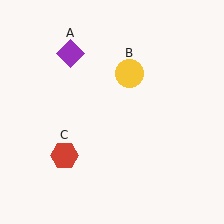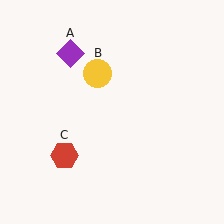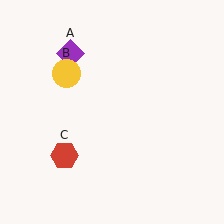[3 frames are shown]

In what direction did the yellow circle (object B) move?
The yellow circle (object B) moved left.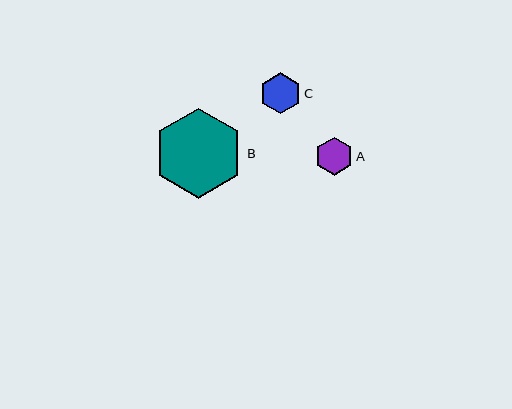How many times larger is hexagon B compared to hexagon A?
Hexagon B is approximately 2.4 times the size of hexagon A.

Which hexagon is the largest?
Hexagon B is the largest with a size of approximately 90 pixels.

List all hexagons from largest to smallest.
From largest to smallest: B, C, A.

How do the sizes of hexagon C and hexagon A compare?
Hexagon C and hexagon A are approximately the same size.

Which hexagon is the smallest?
Hexagon A is the smallest with a size of approximately 38 pixels.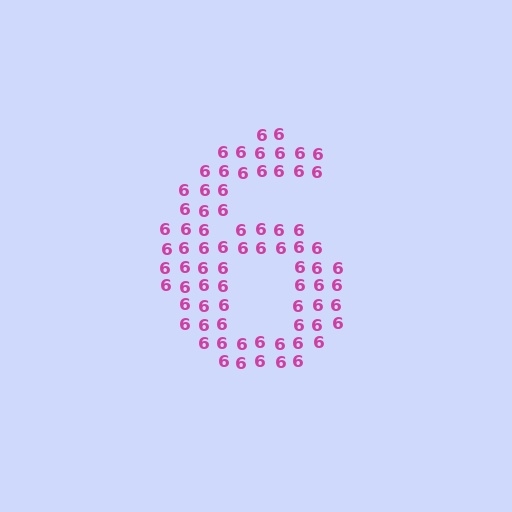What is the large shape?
The large shape is the digit 6.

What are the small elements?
The small elements are digit 6's.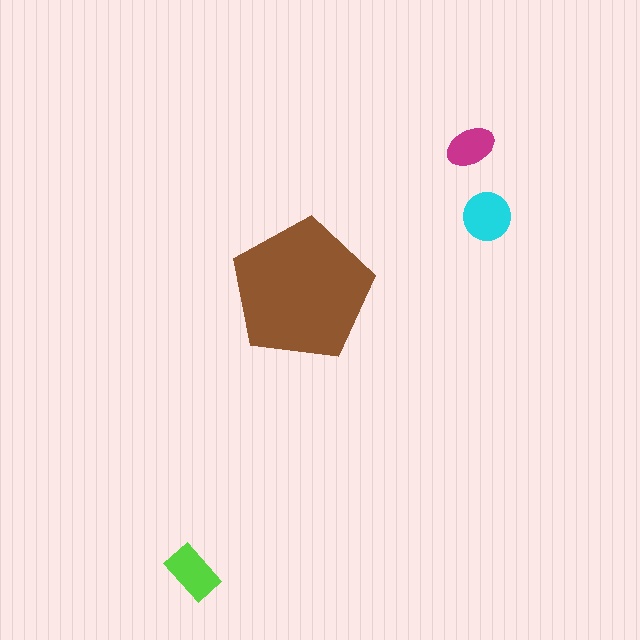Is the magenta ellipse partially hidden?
No, the magenta ellipse is fully visible.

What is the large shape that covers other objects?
A brown pentagon.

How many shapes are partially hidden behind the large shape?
0 shapes are partially hidden.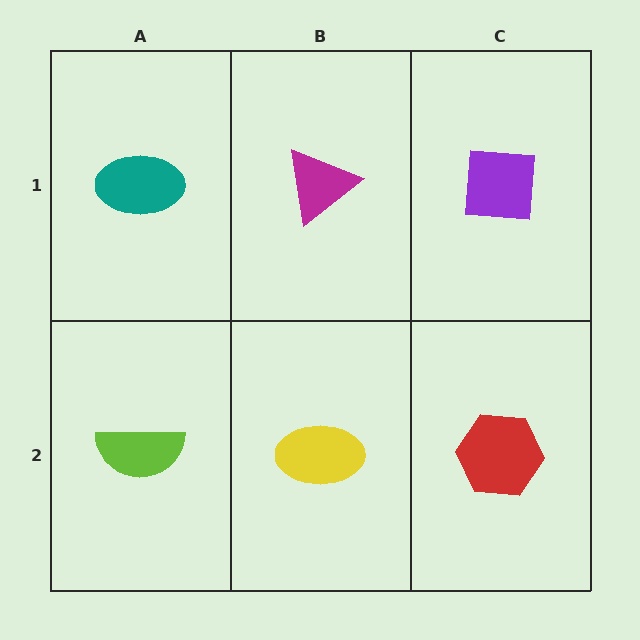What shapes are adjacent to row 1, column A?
A lime semicircle (row 2, column A), a magenta triangle (row 1, column B).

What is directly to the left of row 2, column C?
A yellow ellipse.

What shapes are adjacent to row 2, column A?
A teal ellipse (row 1, column A), a yellow ellipse (row 2, column B).